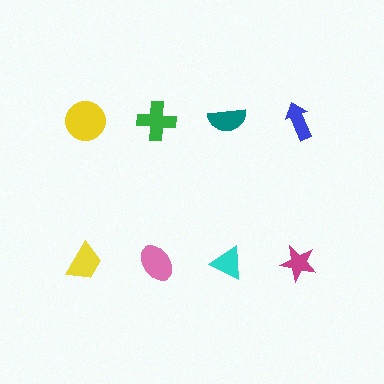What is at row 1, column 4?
A blue arrow.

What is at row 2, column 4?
A magenta star.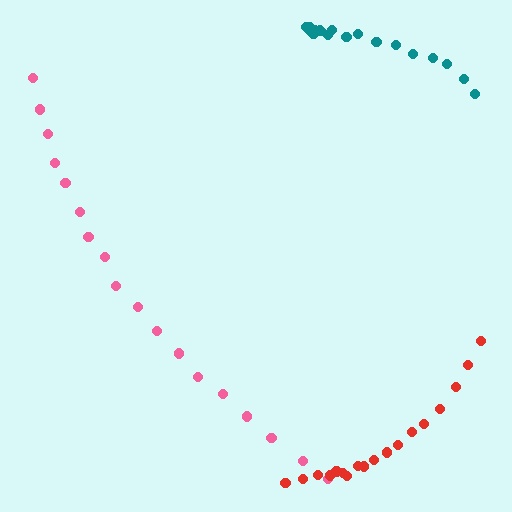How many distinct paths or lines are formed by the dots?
There are 3 distinct paths.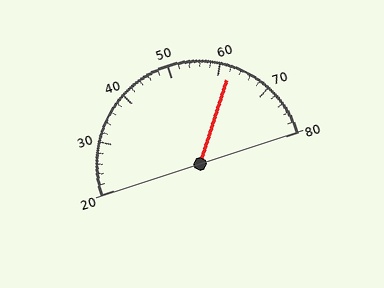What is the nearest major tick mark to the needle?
The nearest major tick mark is 60.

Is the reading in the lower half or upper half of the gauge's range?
The reading is in the upper half of the range (20 to 80).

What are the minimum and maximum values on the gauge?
The gauge ranges from 20 to 80.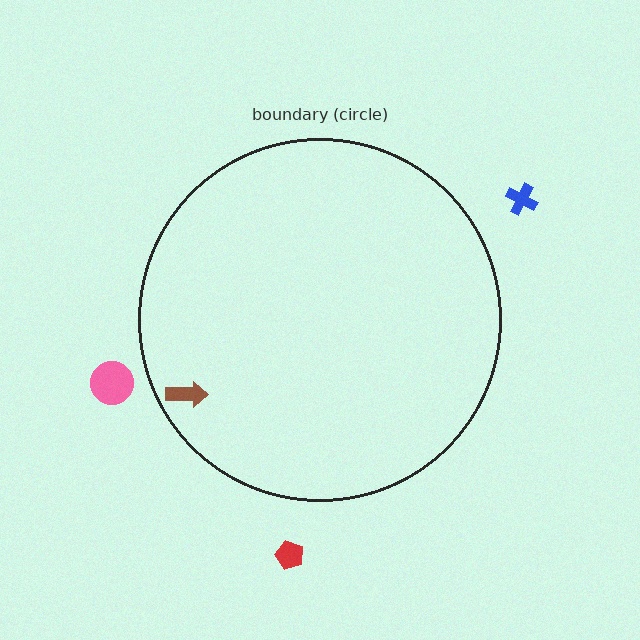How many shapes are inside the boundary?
1 inside, 3 outside.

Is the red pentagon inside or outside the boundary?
Outside.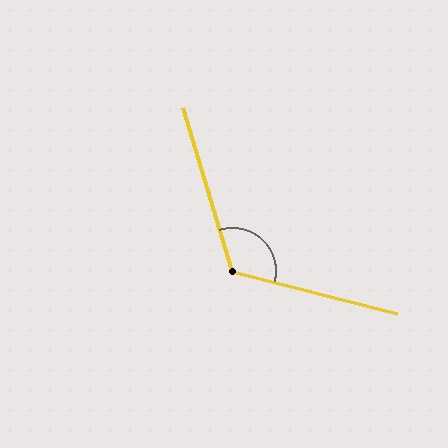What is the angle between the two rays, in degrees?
Approximately 121 degrees.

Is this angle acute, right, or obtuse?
It is obtuse.